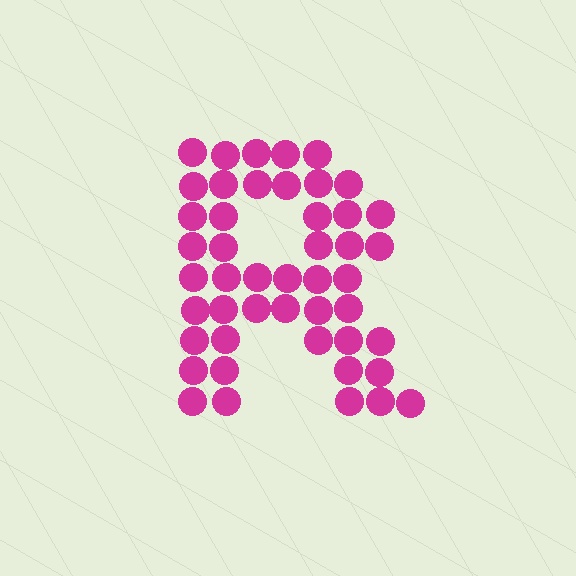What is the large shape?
The large shape is the letter R.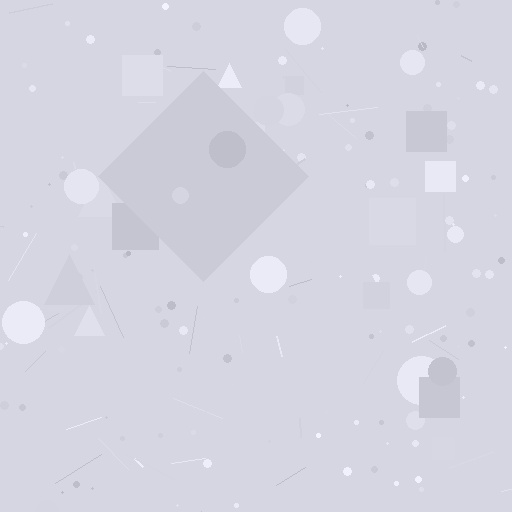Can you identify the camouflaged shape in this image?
The camouflaged shape is a diamond.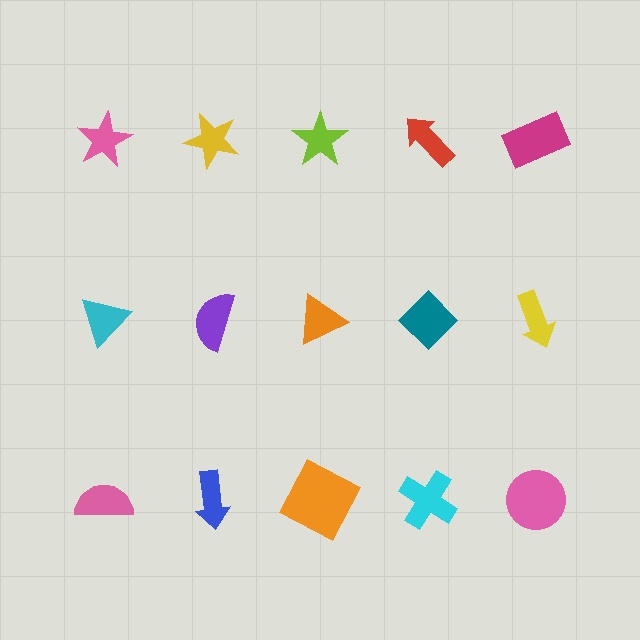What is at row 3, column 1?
A pink semicircle.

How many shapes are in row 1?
5 shapes.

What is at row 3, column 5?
A pink circle.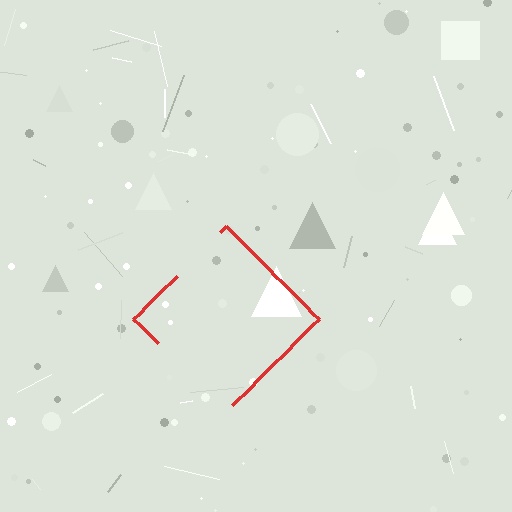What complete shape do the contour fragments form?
The contour fragments form a diamond.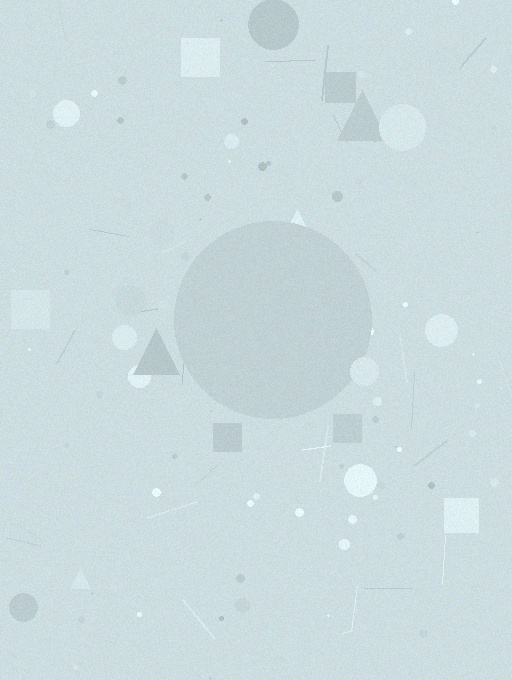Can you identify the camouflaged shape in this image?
The camouflaged shape is a circle.